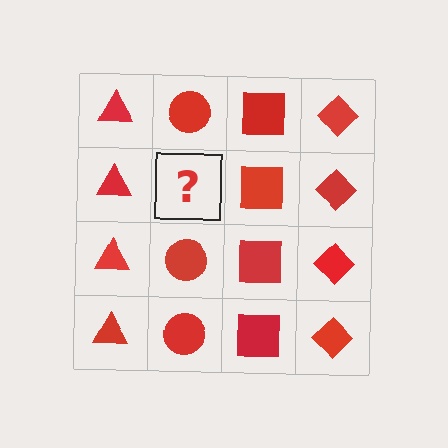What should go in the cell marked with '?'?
The missing cell should contain a red circle.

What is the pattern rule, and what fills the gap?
The rule is that each column has a consistent shape. The gap should be filled with a red circle.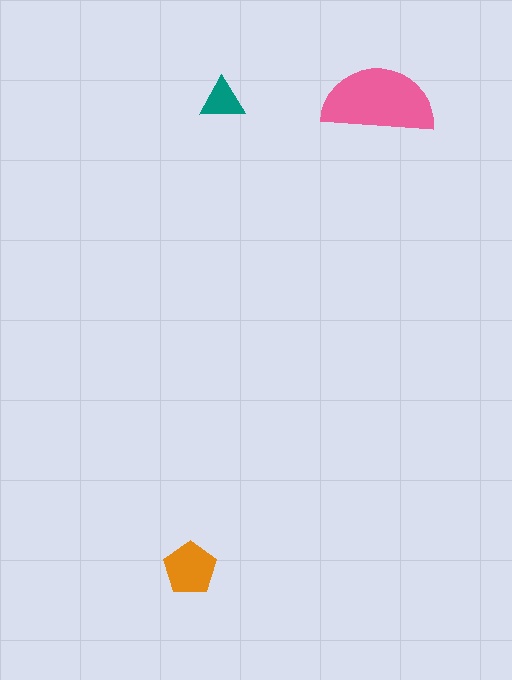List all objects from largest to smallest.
The pink semicircle, the orange pentagon, the teal triangle.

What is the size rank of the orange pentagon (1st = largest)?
2nd.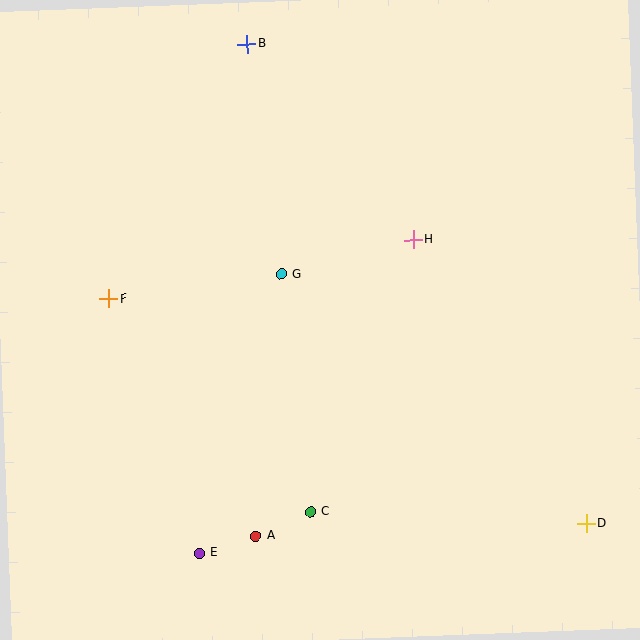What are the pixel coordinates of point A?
Point A is at (256, 536).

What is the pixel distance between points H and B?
The distance between H and B is 257 pixels.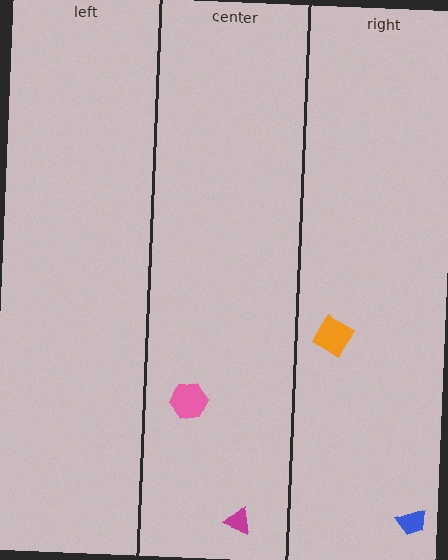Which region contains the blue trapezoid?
The right region.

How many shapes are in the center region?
2.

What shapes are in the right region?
The orange diamond, the blue trapezoid.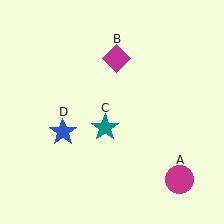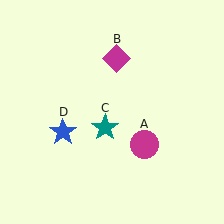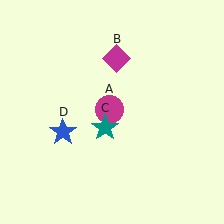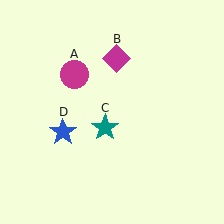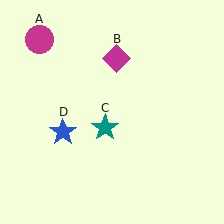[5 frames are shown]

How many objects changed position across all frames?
1 object changed position: magenta circle (object A).